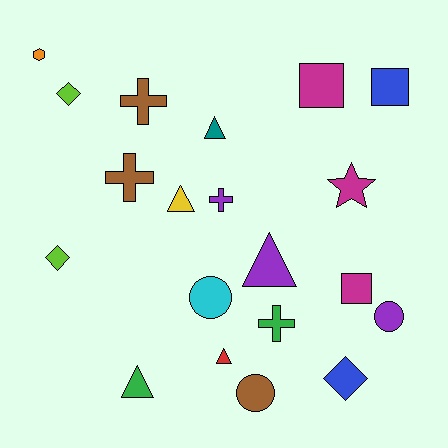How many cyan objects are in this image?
There is 1 cyan object.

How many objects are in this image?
There are 20 objects.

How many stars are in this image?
There is 1 star.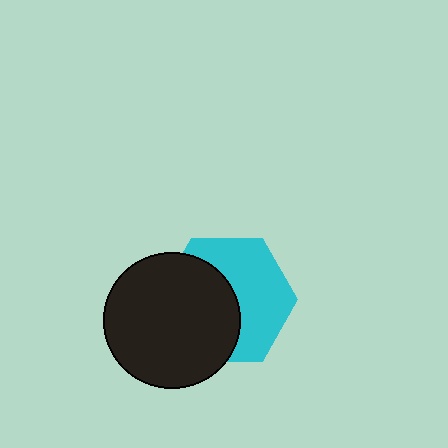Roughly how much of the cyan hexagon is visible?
About half of it is visible (roughly 51%).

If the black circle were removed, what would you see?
You would see the complete cyan hexagon.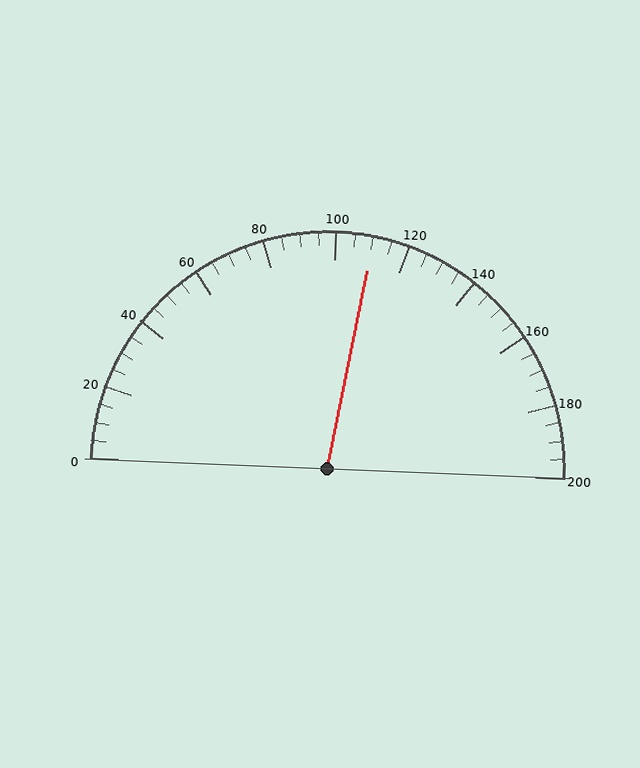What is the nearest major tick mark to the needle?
The nearest major tick mark is 120.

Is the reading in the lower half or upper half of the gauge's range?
The reading is in the upper half of the range (0 to 200).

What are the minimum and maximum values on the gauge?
The gauge ranges from 0 to 200.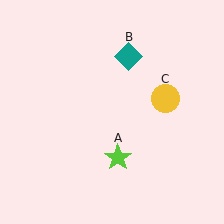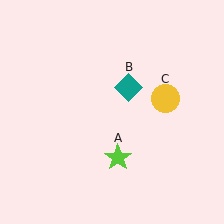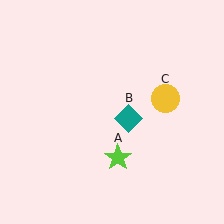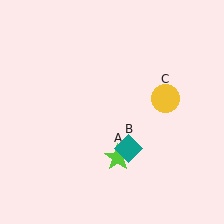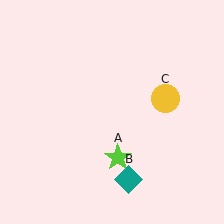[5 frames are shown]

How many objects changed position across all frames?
1 object changed position: teal diamond (object B).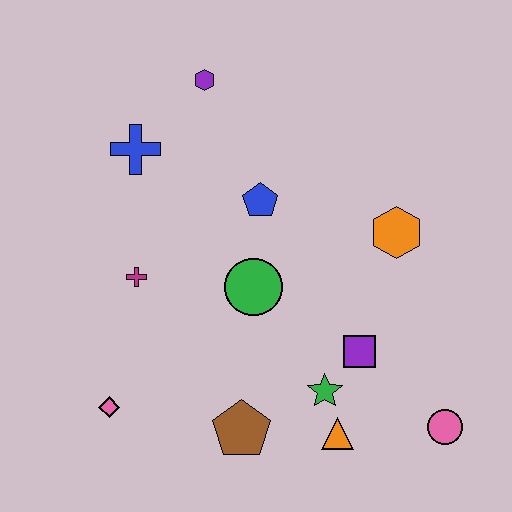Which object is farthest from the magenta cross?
The pink circle is farthest from the magenta cross.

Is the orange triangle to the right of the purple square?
No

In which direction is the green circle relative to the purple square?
The green circle is to the left of the purple square.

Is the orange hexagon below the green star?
No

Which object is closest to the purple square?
The green star is closest to the purple square.